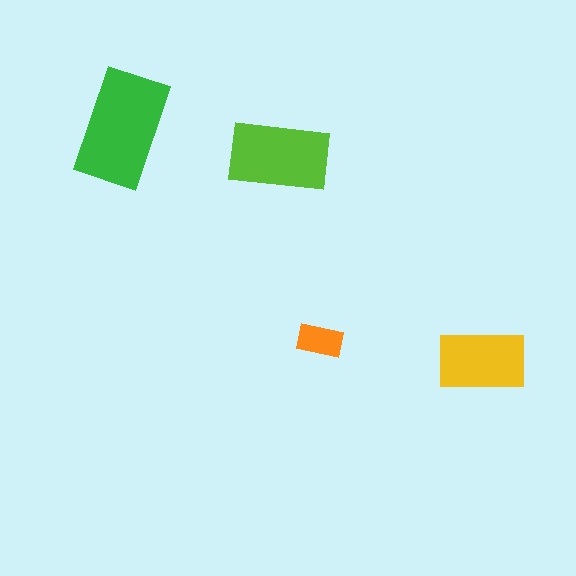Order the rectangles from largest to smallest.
the green one, the lime one, the yellow one, the orange one.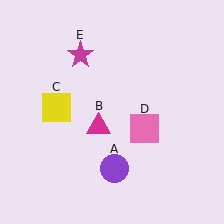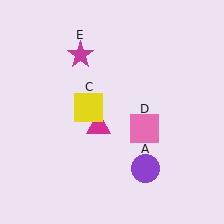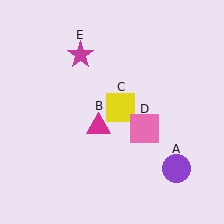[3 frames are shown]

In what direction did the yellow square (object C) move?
The yellow square (object C) moved right.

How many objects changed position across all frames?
2 objects changed position: purple circle (object A), yellow square (object C).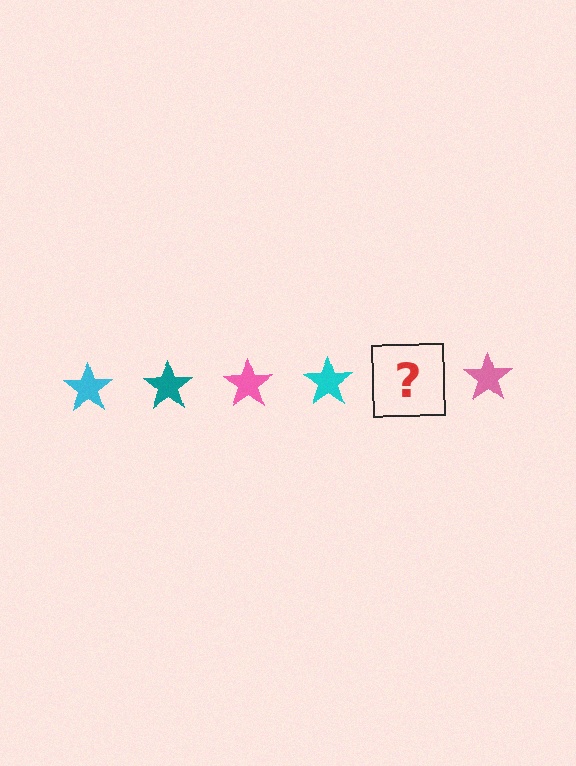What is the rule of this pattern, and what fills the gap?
The rule is that the pattern cycles through cyan, teal, pink stars. The gap should be filled with a teal star.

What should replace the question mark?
The question mark should be replaced with a teal star.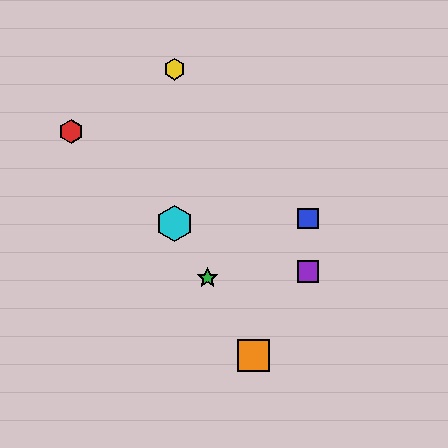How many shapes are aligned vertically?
2 shapes (the yellow hexagon, the cyan hexagon) are aligned vertically.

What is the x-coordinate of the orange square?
The orange square is at x≈254.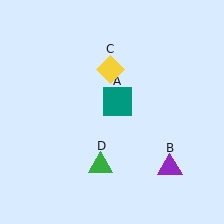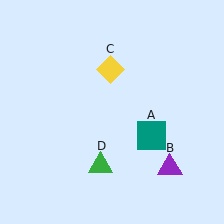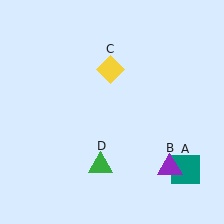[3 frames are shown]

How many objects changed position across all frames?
1 object changed position: teal square (object A).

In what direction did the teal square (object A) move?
The teal square (object A) moved down and to the right.